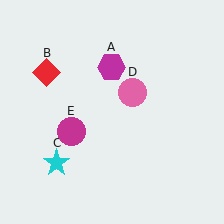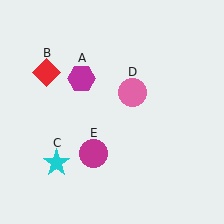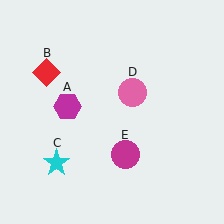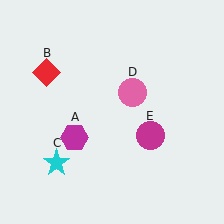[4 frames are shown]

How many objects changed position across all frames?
2 objects changed position: magenta hexagon (object A), magenta circle (object E).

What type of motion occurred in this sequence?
The magenta hexagon (object A), magenta circle (object E) rotated counterclockwise around the center of the scene.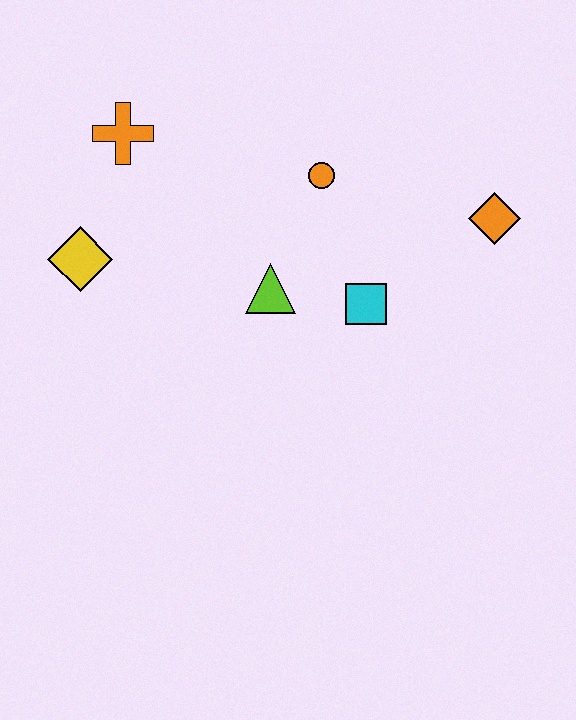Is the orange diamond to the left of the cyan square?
No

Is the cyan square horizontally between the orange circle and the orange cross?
No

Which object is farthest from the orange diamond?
The yellow diamond is farthest from the orange diamond.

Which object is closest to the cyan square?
The lime triangle is closest to the cyan square.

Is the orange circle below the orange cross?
Yes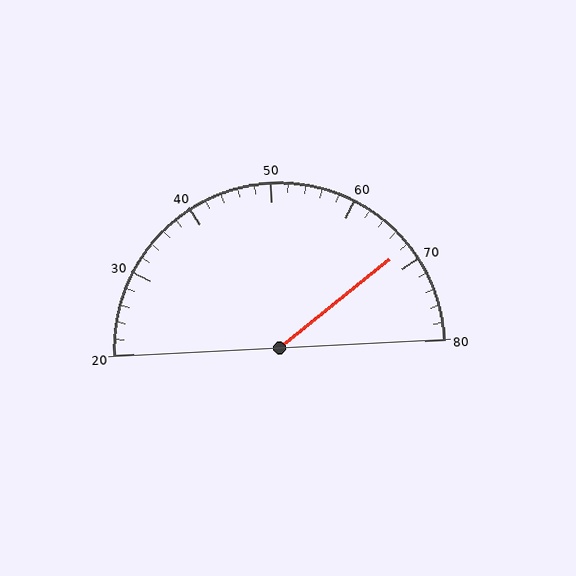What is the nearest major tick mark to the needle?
The nearest major tick mark is 70.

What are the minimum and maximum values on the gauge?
The gauge ranges from 20 to 80.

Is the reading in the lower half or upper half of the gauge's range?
The reading is in the upper half of the range (20 to 80).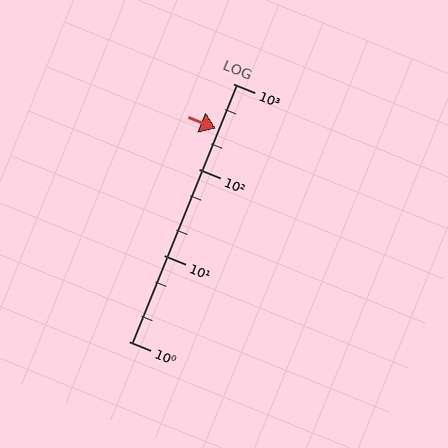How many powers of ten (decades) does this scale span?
The scale spans 3 decades, from 1 to 1000.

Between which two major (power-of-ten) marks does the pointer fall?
The pointer is between 100 and 1000.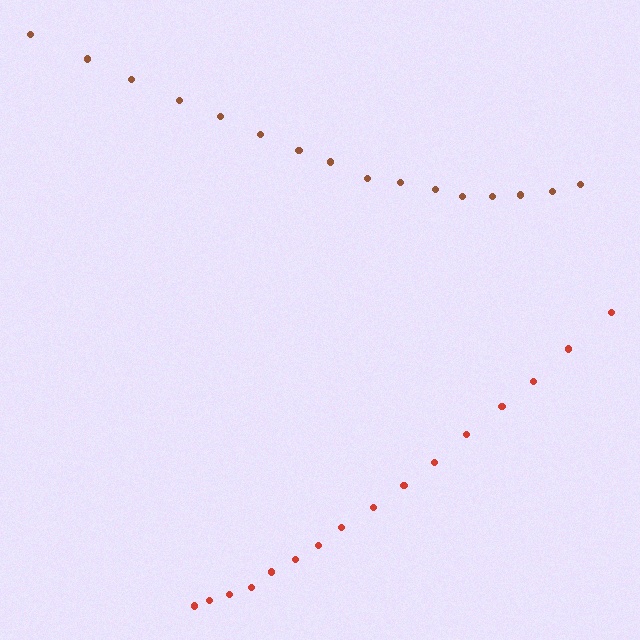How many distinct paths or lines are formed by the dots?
There are 2 distinct paths.